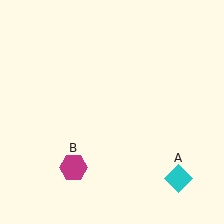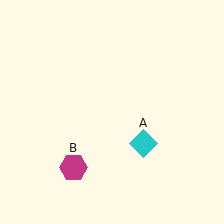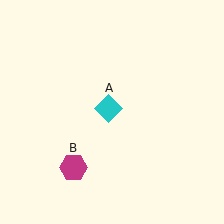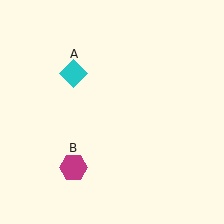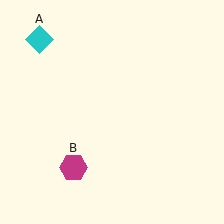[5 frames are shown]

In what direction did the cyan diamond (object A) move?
The cyan diamond (object A) moved up and to the left.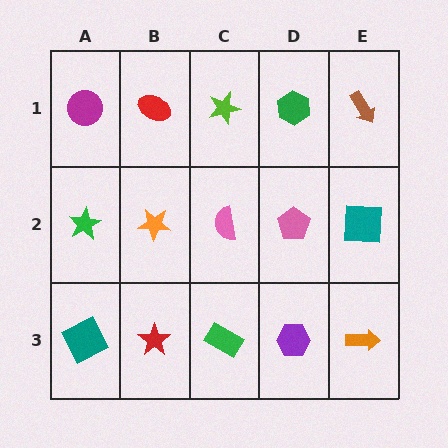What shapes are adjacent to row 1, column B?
An orange star (row 2, column B), a magenta circle (row 1, column A), a lime star (row 1, column C).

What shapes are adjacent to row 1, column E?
A teal square (row 2, column E), a green hexagon (row 1, column D).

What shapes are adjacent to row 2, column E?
A brown arrow (row 1, column E), an orange arrow (row 3, column E), a pink pentagon (row 2, column D).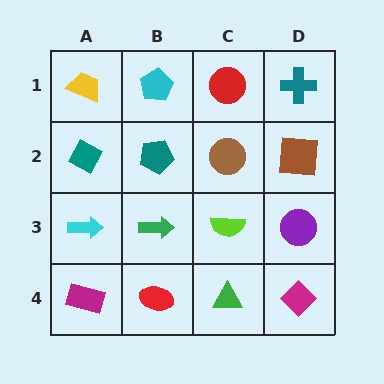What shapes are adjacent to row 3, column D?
A brown square (row 2, column D), a magenta diamond (row 4, column D), a lime semicircle (row 3, column C).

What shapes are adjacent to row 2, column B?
A cyan pentagon (row 1, column B), a green arrow (row 3, column B), a teal diamond (row 2, column A), a brown circle (row 2, column C).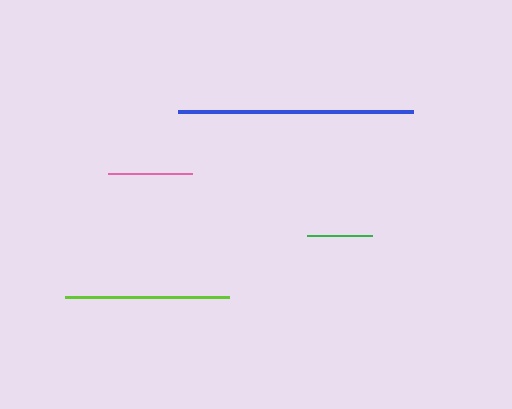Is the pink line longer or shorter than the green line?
The pink line is longer than the green line.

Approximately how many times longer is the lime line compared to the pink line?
The lime line is approximately 2.0 times the length of the pink line.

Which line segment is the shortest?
The green line is the shortest at approximately 65 pixels.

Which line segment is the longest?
The blue line is the longest at approximately 234 pixels.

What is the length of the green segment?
The green segment is approximately 65 pixels long.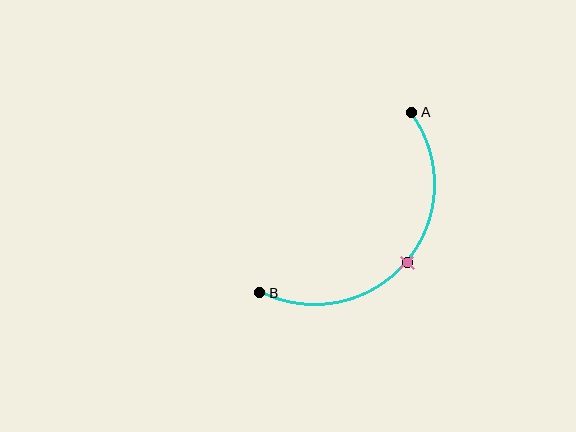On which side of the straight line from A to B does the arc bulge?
The arc bulges below and to the right of the straight line connecting A and B.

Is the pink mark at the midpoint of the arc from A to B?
Yes. The pink mark lies on the arc at equal arc-length from both A and B — it is the arc midpoint.